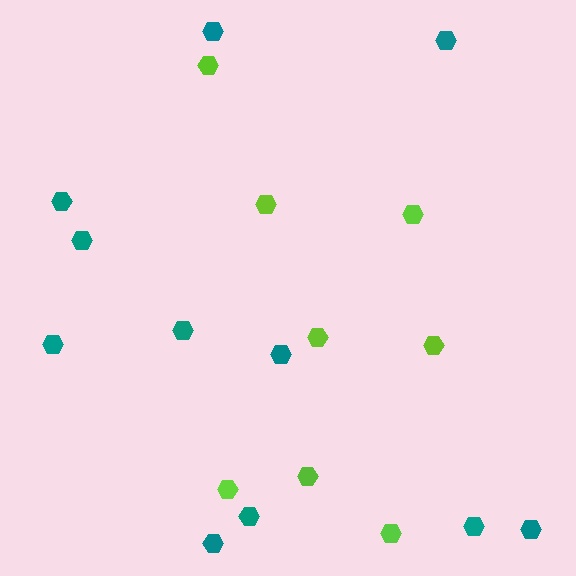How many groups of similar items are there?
There are 2 groups: one group of lime hexagons (8) and one group of teal hexagons (11).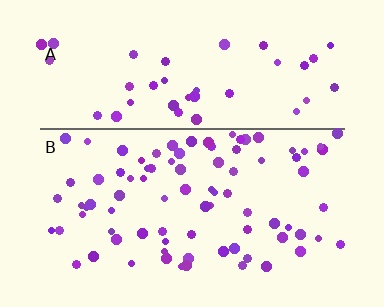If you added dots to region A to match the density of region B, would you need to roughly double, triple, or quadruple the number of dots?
Approximately double.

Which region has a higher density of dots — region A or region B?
B (the bottom).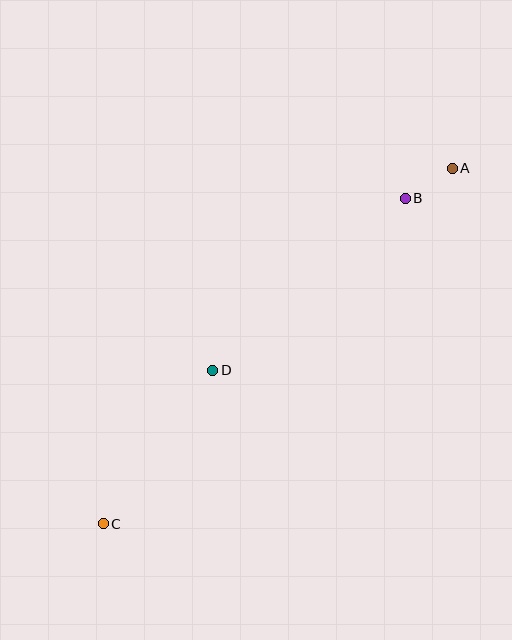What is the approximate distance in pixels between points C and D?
The distance between C and D is approximately 189 pixels.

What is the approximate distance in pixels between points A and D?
The distance between A and D is approximately 313 pixels.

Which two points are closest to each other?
Points A and B are closest to each other.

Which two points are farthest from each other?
Points A and C are farthest from each other.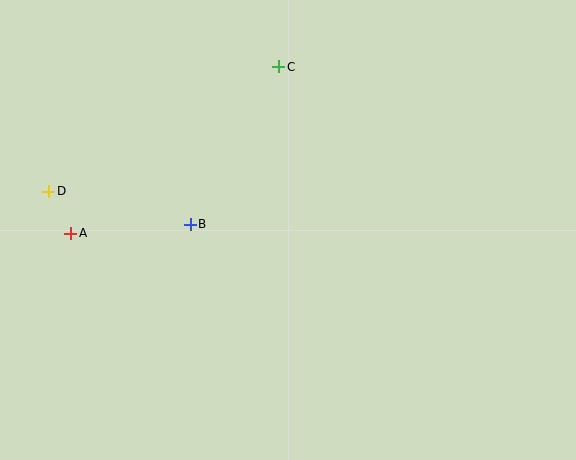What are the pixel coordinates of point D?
Point D is at (49, 191).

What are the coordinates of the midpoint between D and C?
The midpoint between D and C is at (164, 129).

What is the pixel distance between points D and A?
The distance between D and A is 47 pixels.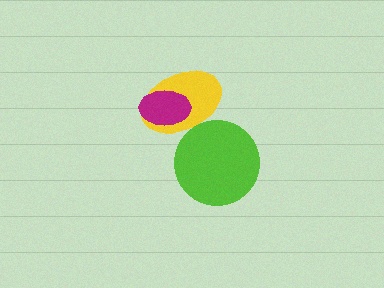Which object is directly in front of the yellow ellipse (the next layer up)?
The magenta ellipse is directly in front of the yellow ellipse.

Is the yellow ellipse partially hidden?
Yes, it is partially covered by another shape.